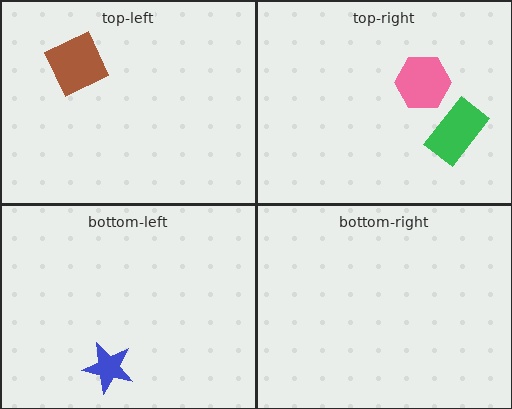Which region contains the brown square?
The top-left region.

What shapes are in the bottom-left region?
The blue star.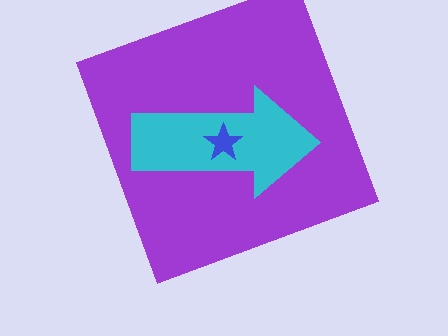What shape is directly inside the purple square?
The cyan arrow.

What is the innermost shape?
The blue star.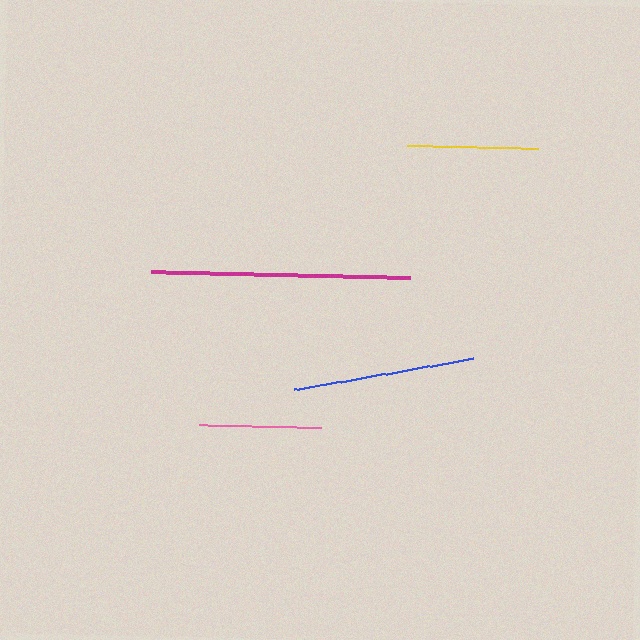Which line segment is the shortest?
The pink line is the shortest at approximately 122 pixels.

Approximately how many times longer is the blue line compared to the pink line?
The blue line is approximately 1.5 times the length of the pink line.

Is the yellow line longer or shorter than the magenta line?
The magenta line is longer than the yellow line.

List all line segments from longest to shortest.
From longest to shortest: magenta, blue, yellow, pink.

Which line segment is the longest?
The magenta line is the longest at approximately 258 pixels.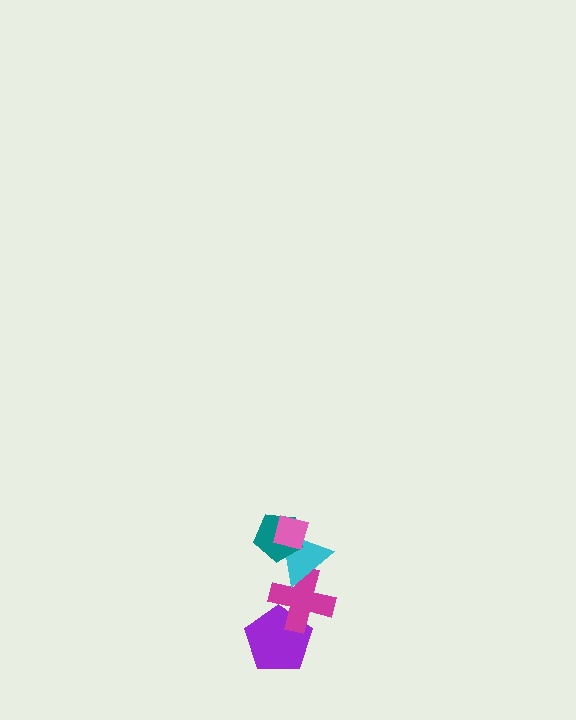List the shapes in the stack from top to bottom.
From top to bottom: the pink diamond, the teal pentagon, the cyan triangle, the magenta cross, the purple pentagon.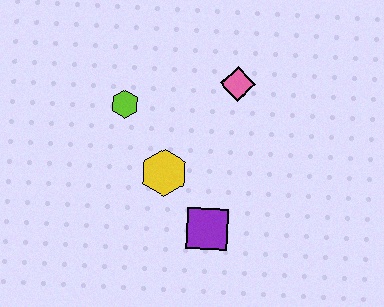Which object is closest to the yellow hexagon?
The purple square is closest to the yellow hexagon.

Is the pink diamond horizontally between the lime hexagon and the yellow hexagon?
No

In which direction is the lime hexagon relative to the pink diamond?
The lime hexagon is to the left of the pink diamond.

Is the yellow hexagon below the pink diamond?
Yes